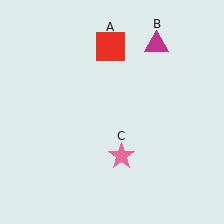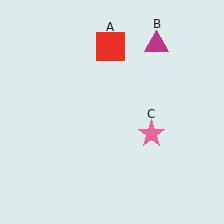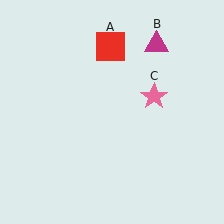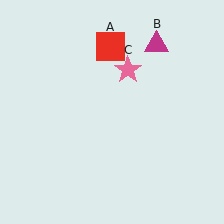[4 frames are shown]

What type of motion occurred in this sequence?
The pink star (object C) rotated counterclockwise around the center of the scene.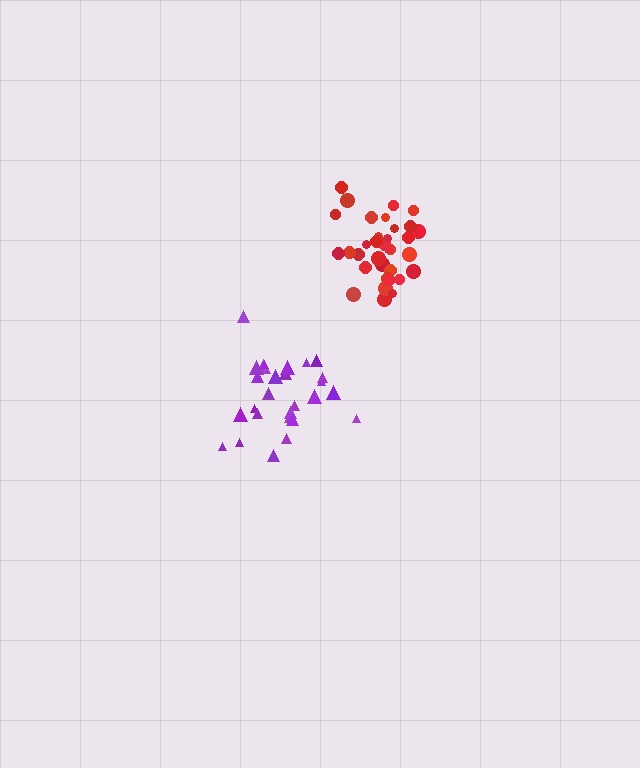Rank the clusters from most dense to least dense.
red, purple.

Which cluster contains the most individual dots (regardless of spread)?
Red (34).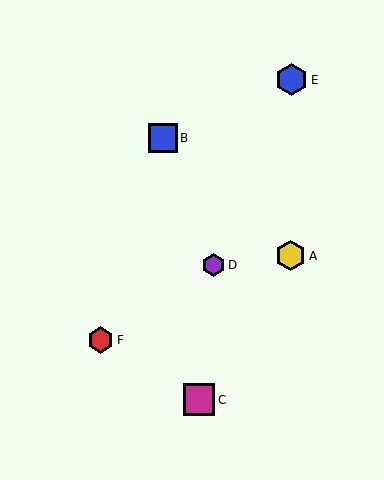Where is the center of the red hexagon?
The center of the red hexagon is at (100, 340).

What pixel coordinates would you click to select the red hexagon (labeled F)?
Click at (100, 340) to select the red hexagon F.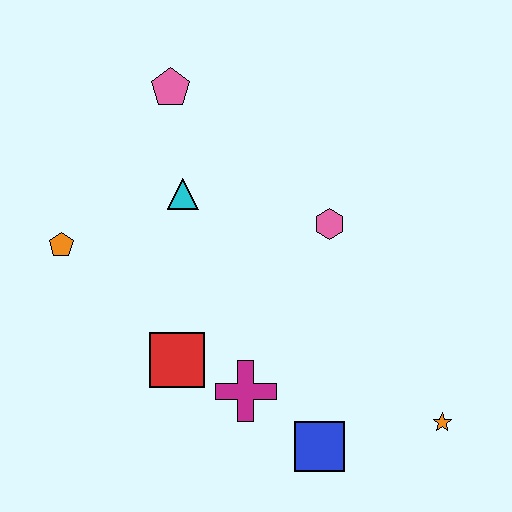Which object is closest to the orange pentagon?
The cyan triangle is closest to the orange pentagon.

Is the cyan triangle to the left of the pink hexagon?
Yes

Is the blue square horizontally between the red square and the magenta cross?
No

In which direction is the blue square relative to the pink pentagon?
The blue square is below the pink pentagon.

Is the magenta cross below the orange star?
No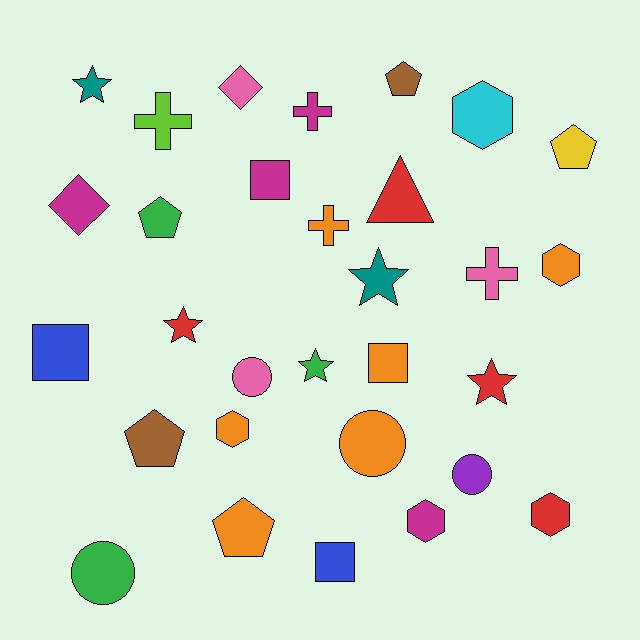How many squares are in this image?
There are 4 squares.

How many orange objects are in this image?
There are 6 orange objects.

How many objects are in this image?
There are 30 objects.